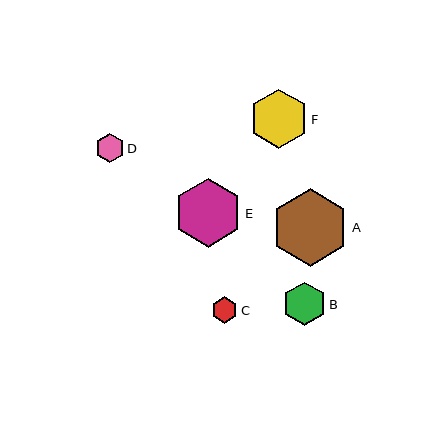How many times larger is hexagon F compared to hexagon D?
Hexagon F is approximately 2.1 times the size of hexagon D.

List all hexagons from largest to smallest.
From largest to smallest: A, E, F, B, D, C.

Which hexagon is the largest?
Hexagon A is the largest with a size of approximately 77 pixels.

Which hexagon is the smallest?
Hexagon C is the smallest with a size of approximately 26 pixels.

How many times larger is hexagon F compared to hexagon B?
Hexagon F is approximately 1.4 times the size of hexagon B.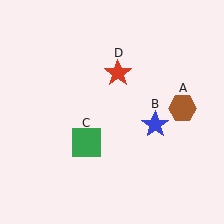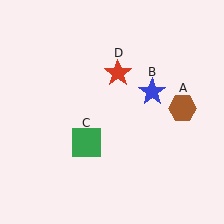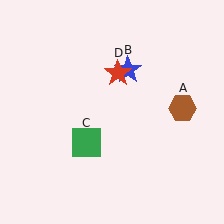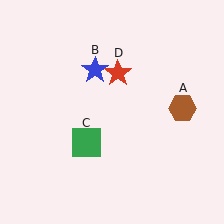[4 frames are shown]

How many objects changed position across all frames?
1 object changed position: blue star (object B).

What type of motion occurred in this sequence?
The blue star (object B) rotated counterclockwise around the center of the scene.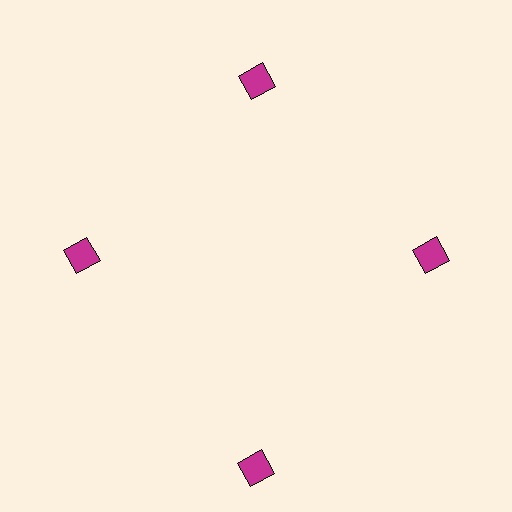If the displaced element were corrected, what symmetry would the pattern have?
It would have 4-fold rotational symmetry — the pattern would map onto itself every 90 degrees.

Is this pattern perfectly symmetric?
No. The 4 magenta squares are arranged in a ring, but one element near the 6 o'clock position is pushed outward from the center, breaking the 4-fold rotational symmetry.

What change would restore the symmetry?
The symmetry would be restored by moving it inward, back onto the ring so that all 4 squares sit at equal angles and equal distance from the center.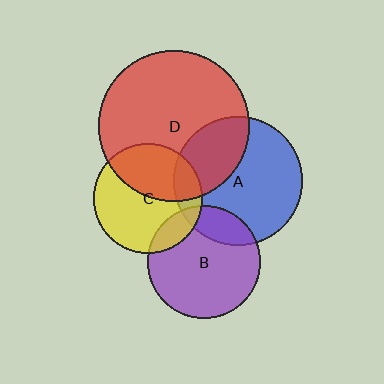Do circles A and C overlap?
Yes.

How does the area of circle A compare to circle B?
Approximately 1.3 times.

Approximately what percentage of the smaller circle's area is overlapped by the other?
Approximately 15%.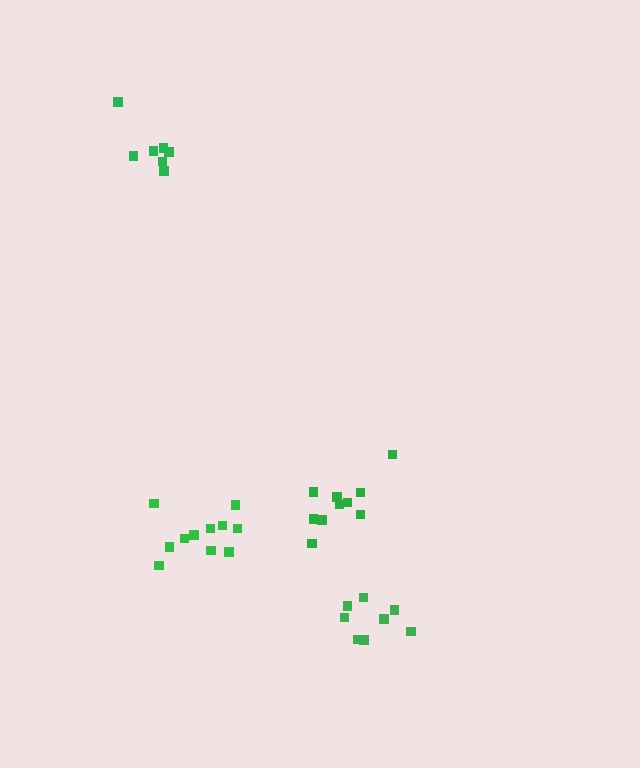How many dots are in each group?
Group 1: 10 dots, Group 2: 8 dots, Group 3: 7 dots, Group 4: 11 dots (36 total).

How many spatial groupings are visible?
There are 4 spatial groupings.